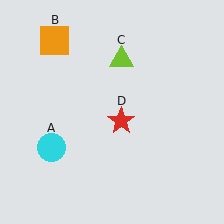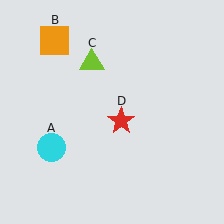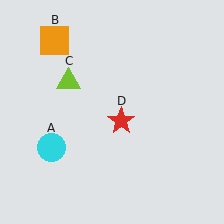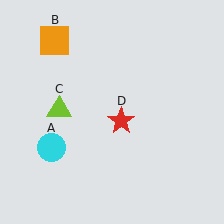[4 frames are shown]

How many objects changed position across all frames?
1 object changed position: lime triangle (object C).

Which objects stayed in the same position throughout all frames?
Cyan circle (object A) and orange square (object B) and red star (object D) remained stationary.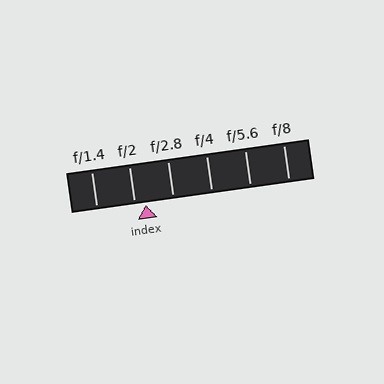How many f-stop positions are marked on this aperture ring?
There are 6 f-stop positions marked.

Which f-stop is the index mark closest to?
The index mark is closest to f/2.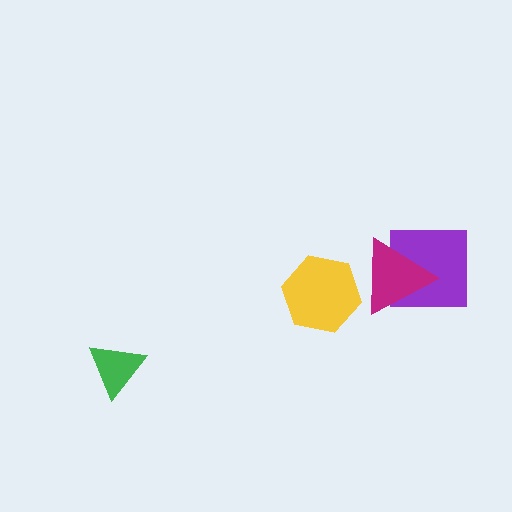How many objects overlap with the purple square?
1 object overlaps with the purple square.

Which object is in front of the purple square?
The magenta triangle is in front of the purple square.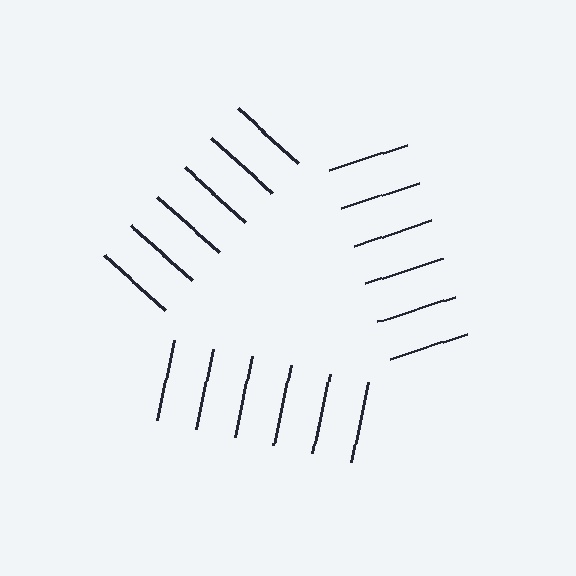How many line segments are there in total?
18 — 6 along each of the 3 edges.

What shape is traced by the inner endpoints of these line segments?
An illusory triangle — the line segments terminate on its edges but no continuous stroke is drawn.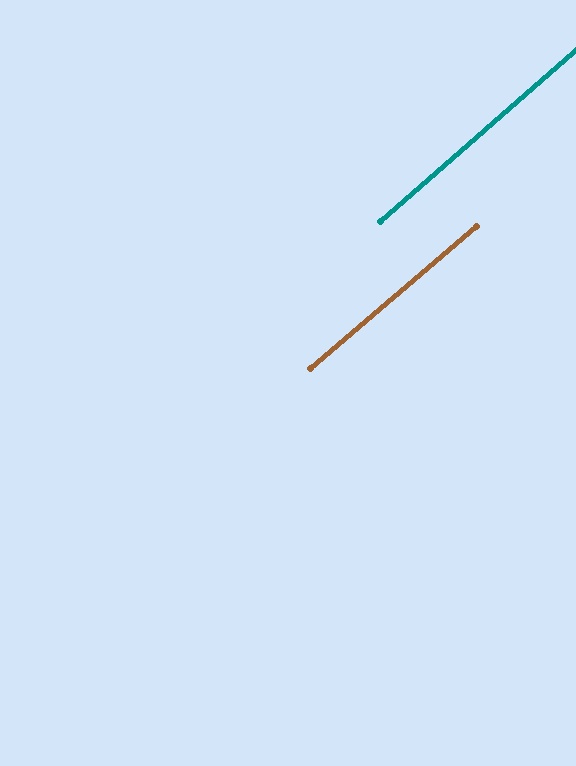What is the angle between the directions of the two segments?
Approximately 1 degree.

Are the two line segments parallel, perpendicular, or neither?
Parallel — their directions differ by only 0.8°.